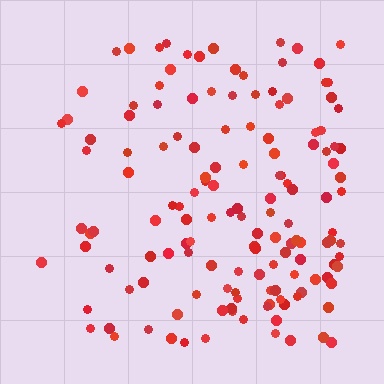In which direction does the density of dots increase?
From left to right, with the right side densest.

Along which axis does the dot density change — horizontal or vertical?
Horizontal.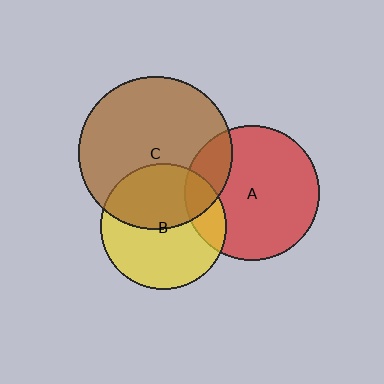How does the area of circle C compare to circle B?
Approximately 1.5 times.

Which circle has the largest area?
Circle C (brown).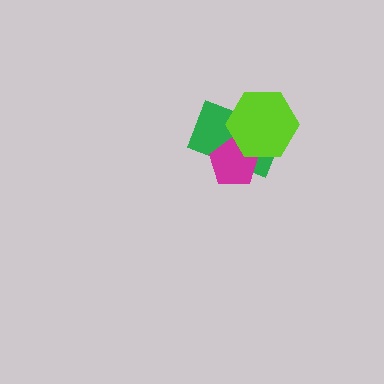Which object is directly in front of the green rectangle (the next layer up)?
The magenta pentagon is directly in front of the green rectangle.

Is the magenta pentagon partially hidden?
Yes, it is partially covered by another shape.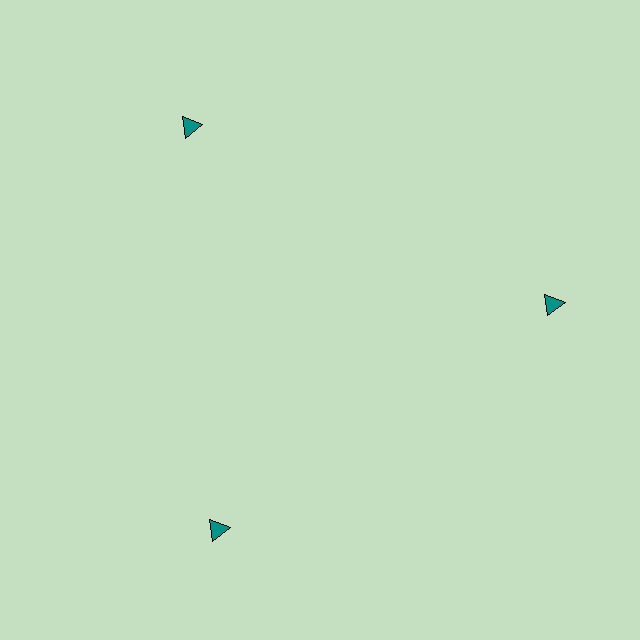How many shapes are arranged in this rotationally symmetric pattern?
There are 3 shapes, arranged in 3 groups of 1.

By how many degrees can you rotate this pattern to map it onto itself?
The pattern maps onto itself every 120 degrees of rotation.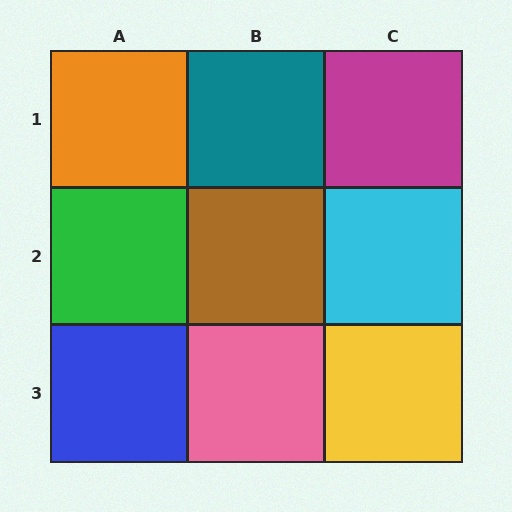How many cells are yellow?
1 cell is yellow.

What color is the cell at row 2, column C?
Cyan.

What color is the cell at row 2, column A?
Green.